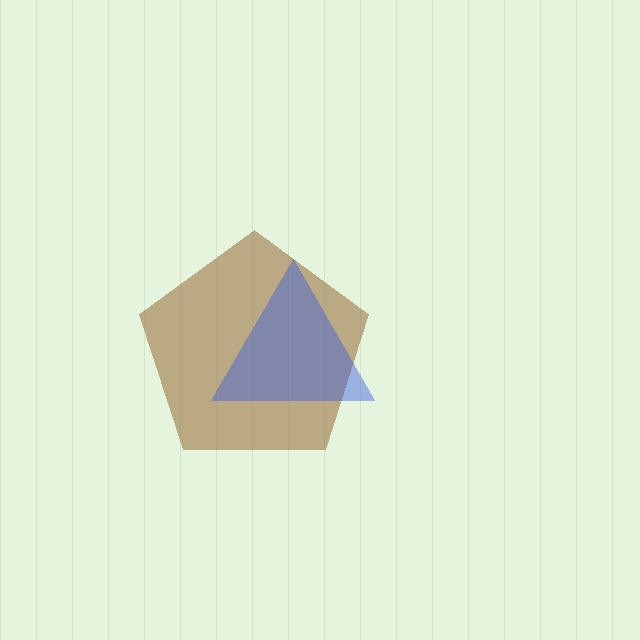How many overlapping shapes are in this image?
There are 2 overlapping shapes in the image.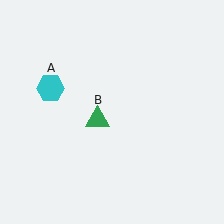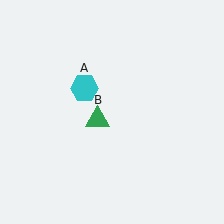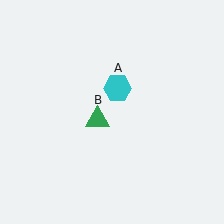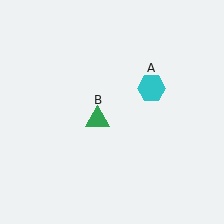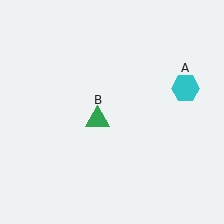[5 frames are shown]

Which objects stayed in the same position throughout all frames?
Green triangle (object B) remained stationary.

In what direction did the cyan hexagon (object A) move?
The cyan hexagon (object A) moved right.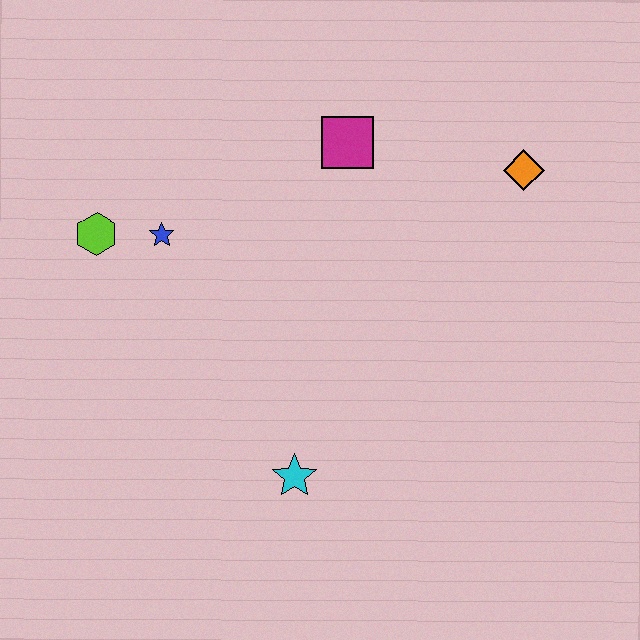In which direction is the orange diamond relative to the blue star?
The orange diamond is to the right of the blue star.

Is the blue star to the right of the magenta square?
No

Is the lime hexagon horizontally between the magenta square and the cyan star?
No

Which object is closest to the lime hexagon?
The blue star is closest to the lime hexagon.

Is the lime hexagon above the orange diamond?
No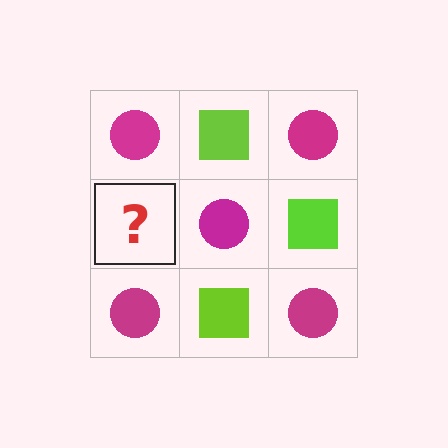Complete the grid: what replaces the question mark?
The question mark should be replaced with a lime square.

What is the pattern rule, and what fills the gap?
The rule is that it alternates magenta circle and lime square in a checkerboard pattern. The gap should be filled with a lime square.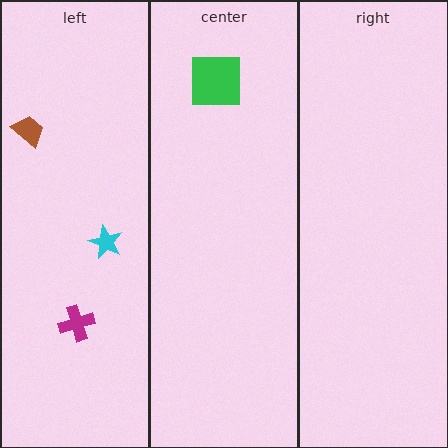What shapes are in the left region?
The brown trapezoid, the magenta cross, the cyan star.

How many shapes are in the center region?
1.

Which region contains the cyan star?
The left region.